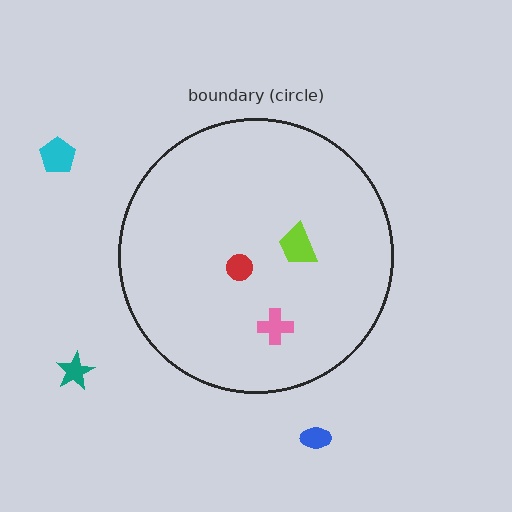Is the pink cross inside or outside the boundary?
Inside.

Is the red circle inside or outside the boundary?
Inside.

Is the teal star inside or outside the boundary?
Outside.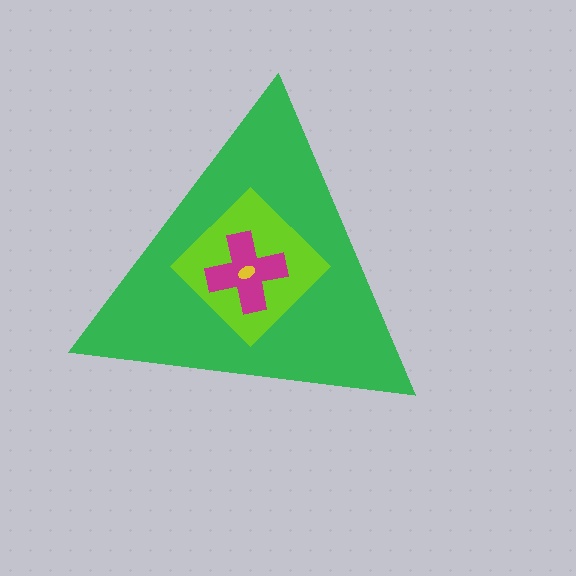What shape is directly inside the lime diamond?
The magenta cross.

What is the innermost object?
The yellow ellipse.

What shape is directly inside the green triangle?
The lime diamond.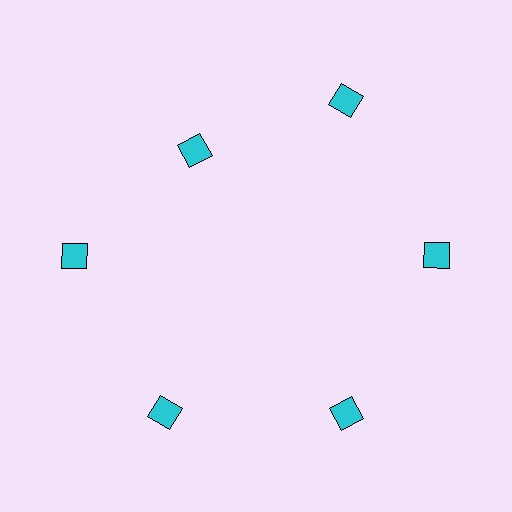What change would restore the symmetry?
The symmetry would be restored by moving it outward, back onto the ring so that all 6 diamonds sit at equal angles and equal distance from the center.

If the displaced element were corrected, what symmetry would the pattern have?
It would have 6-fold rotational symmetry — the pattern would map onto itself every 60 degrees.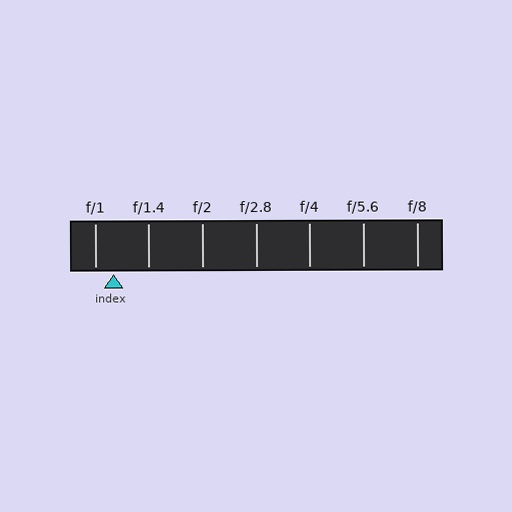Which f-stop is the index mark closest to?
The index mark is closest to f/1.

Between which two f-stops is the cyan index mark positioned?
The index mark is between f/1 and f/1.4.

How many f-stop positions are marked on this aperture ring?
There are 7 f-stop positions marked.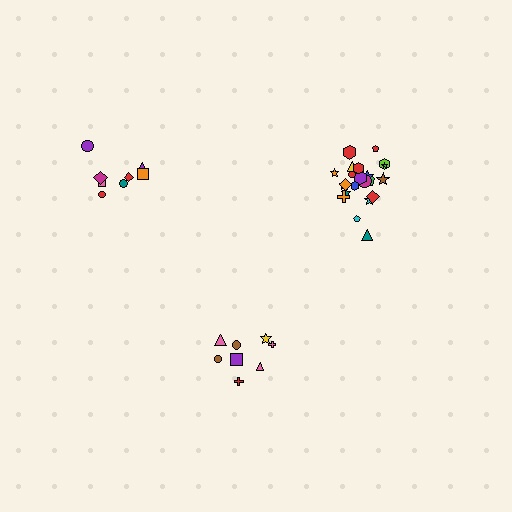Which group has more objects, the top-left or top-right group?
The top-right group.